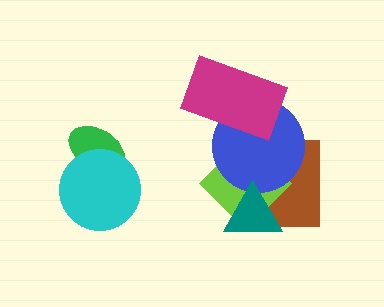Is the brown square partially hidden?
Yes, it is partially covered by another shape.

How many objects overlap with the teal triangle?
3 objects overlap with the teal triangle.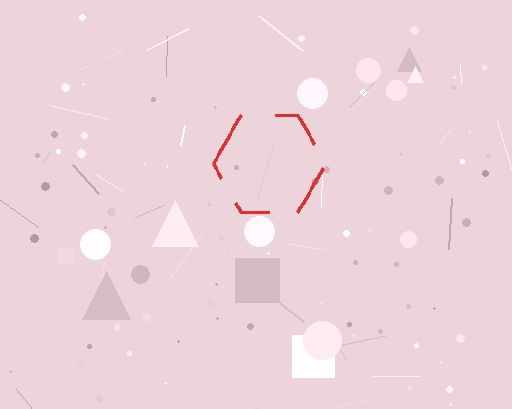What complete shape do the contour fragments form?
The contour fragments form a hexagon.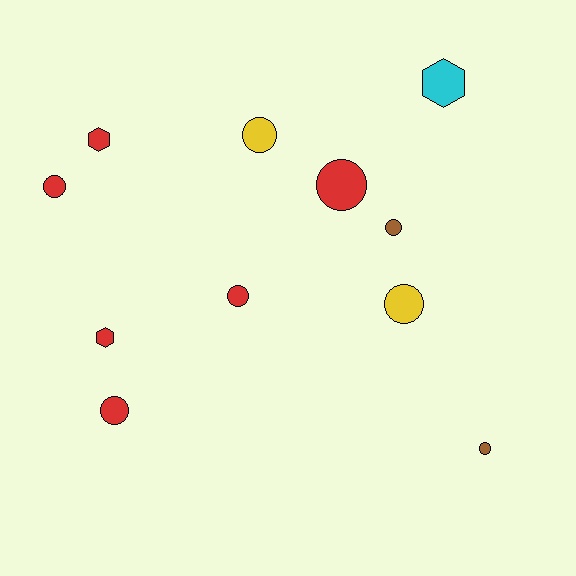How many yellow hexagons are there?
There are no yellow hexagons.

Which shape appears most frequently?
Circle, with 8 objects.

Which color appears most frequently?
Red, with 6 objects.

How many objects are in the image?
There are 11 objects.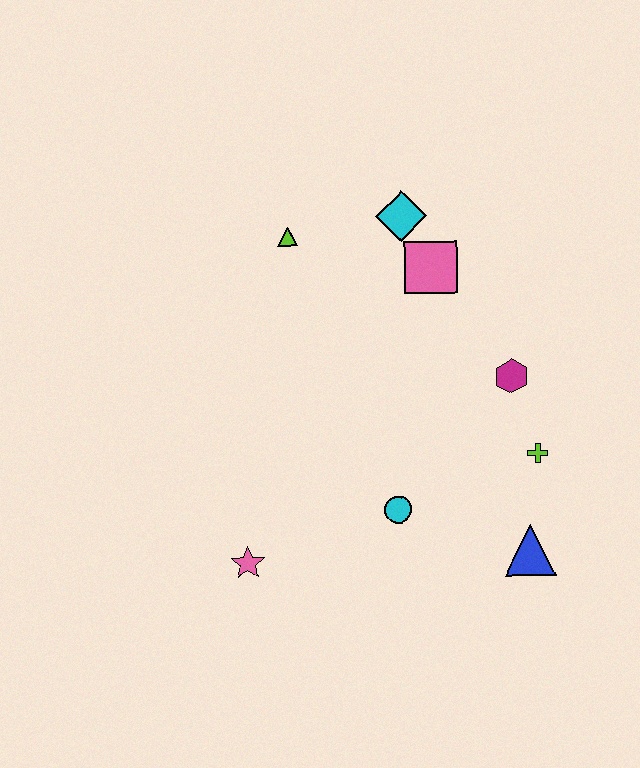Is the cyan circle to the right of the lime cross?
No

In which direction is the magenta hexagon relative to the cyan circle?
The magenta hexagon is above the cyan circle.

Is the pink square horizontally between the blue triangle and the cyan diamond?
Yes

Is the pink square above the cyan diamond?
No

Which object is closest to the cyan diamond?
The pink square is closest to the cyan diamond.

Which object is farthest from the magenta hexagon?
The pink star is farthest from the magenta hexagon.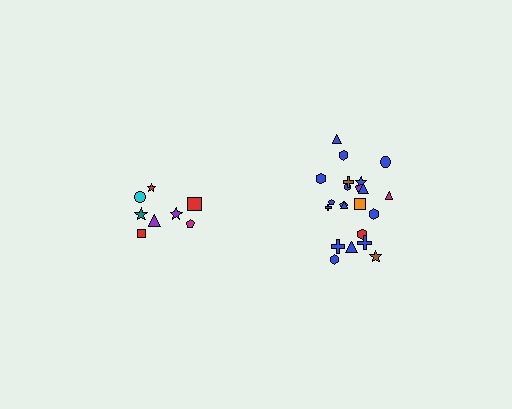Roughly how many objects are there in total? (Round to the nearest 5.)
Roughly 30 objects in total.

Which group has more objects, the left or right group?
The right group.